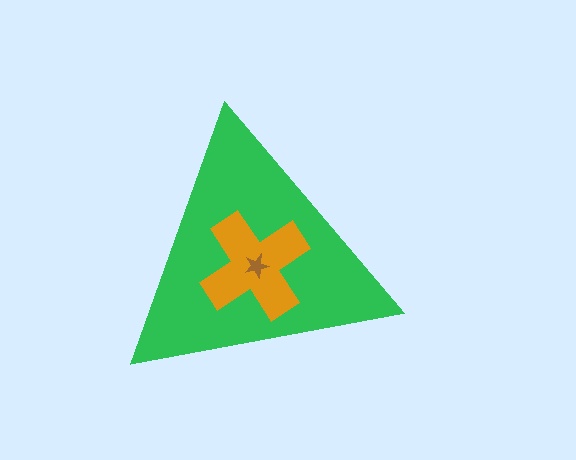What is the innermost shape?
The brown star.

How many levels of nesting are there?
3.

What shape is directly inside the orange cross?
The brown star.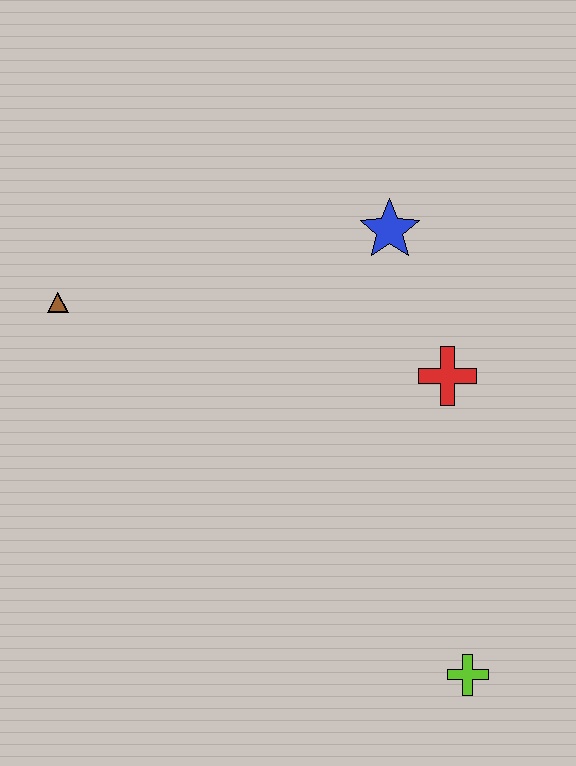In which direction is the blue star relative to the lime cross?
The blue star is above the lime cross.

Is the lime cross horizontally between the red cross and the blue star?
No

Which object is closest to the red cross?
The blue star is closest to the red cross.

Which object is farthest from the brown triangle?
The lime cross is farthest from the brown triangle.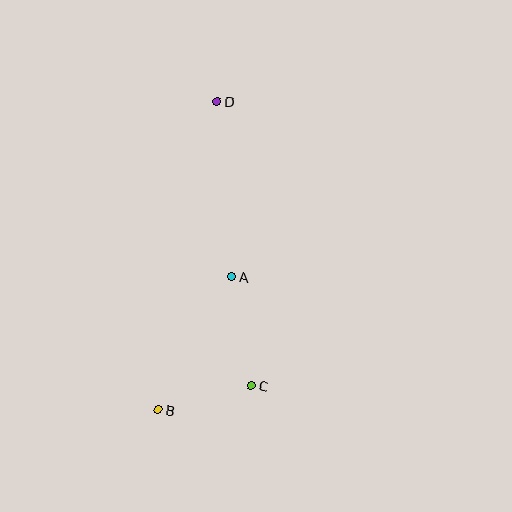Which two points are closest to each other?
Points B and C are closest to each other.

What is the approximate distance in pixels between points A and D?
The distance between A and D is approximately 176 pixels.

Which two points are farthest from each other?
Points B and D are farthest from each other.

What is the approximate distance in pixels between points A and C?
The distance between A and C is approximately 110 pixels.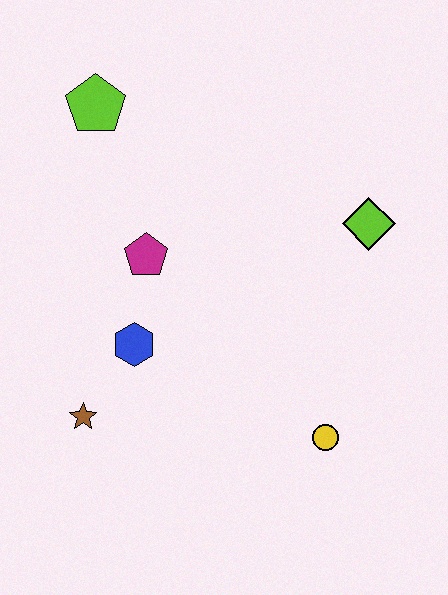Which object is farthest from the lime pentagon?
The yellow circle is farthest from the lime pentagon.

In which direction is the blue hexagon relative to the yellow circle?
The blue hexagon is to the left of the yellow circle.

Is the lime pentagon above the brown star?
Yes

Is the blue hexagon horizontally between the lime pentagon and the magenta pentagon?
Yes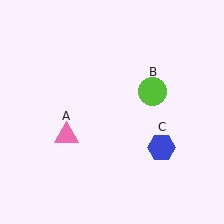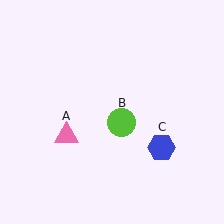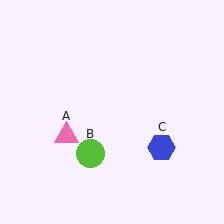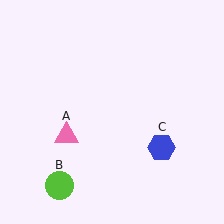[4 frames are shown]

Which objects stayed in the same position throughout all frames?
Pink triangle (object A) and blue hexagon (object C) remained stationary.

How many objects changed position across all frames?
1 object changed position: lime circle (object B).